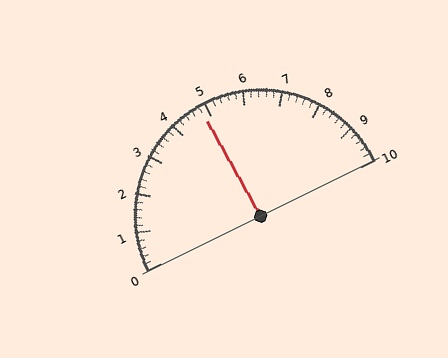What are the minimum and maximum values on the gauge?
The gauge ranges from 0 to 10.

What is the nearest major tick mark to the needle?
The nearest major tick mark is 5.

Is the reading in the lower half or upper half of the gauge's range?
The reading is in the lower half of the range (0 to 10).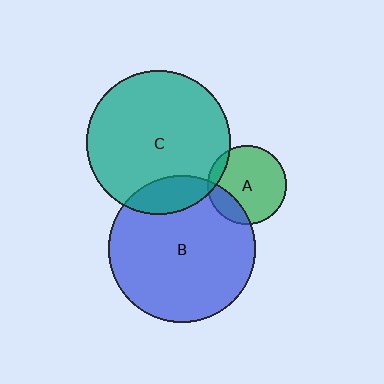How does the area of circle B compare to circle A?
Approximately 3.5 times.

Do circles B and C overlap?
Yes.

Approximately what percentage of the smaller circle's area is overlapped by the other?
Approximately 15%.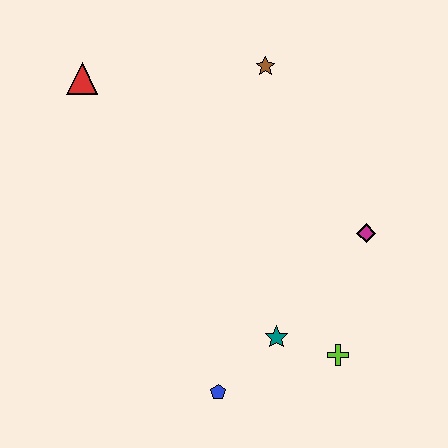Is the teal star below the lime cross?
No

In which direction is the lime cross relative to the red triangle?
The lime cross is below the red triangle.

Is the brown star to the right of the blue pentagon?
Yes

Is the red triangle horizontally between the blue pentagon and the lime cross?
No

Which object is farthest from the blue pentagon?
The red triangle is farthest from the blue pentagon.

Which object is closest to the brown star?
The red triangle is closest to the brown star.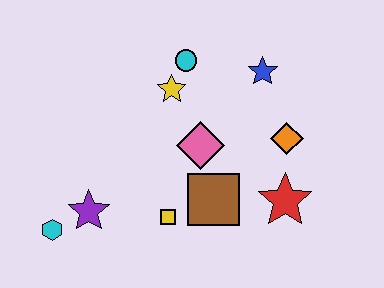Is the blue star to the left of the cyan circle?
No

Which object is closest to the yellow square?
The brown square is closest to the yellow square.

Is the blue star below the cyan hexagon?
No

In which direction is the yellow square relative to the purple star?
The yellow square is to the right of the purple star.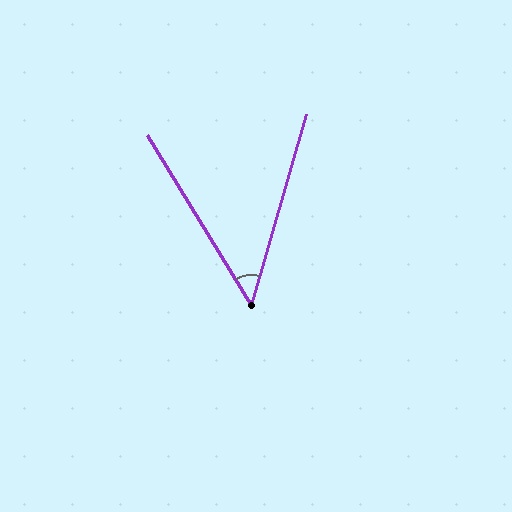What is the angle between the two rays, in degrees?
Approximately 48 degrees.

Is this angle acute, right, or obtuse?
It is acute.